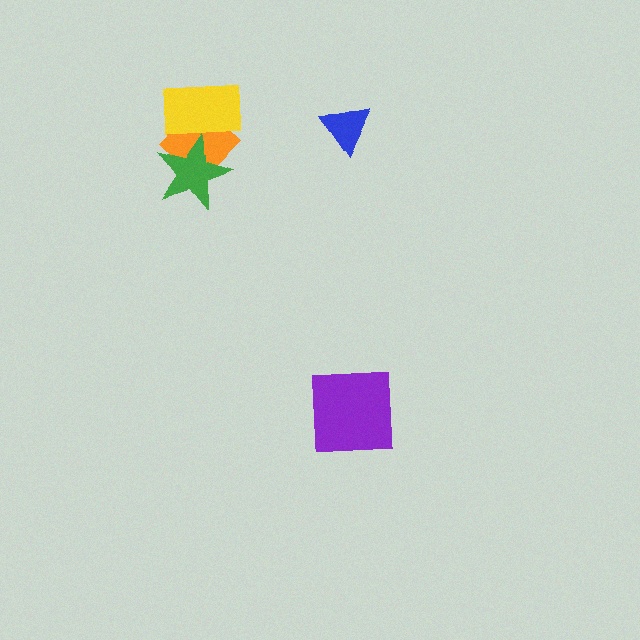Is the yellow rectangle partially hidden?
Yes, it is partially covered by another shape.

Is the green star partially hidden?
No, no other shape covers it.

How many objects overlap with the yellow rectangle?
2 objects overlap with the yellow rectangle.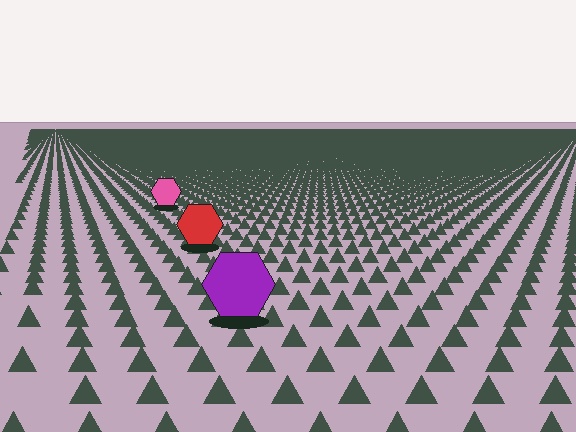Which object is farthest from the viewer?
The pink hexagon is farthest from the viewer. It appears smaller and the ground texture around it is denser.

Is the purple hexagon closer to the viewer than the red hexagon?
Yes. The purple hexagon is closer — you can tell from the texture gradient: the ground texture is coarser near it.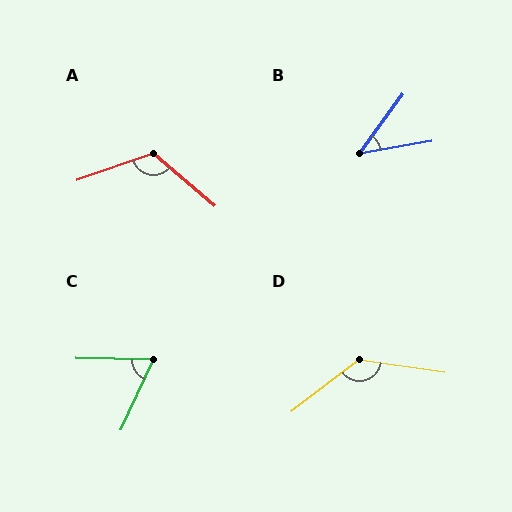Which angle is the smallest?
B, at approximately 44 degrees.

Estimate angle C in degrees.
Approximately 66 degrees.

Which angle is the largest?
D, at approximately 134 degrees.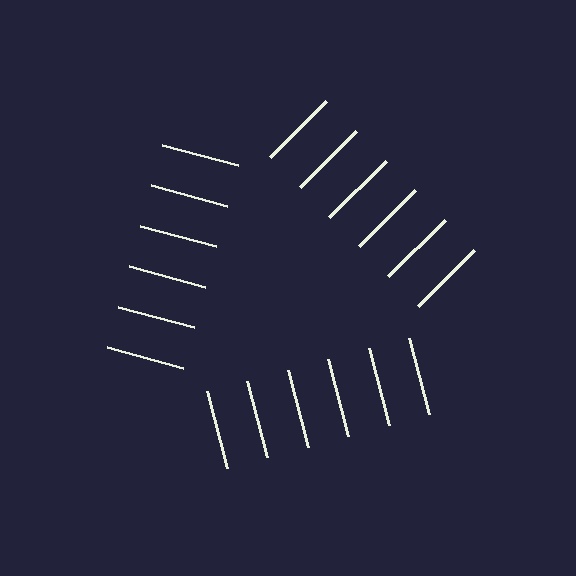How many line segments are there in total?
18 — 6 along each of the 3 edges.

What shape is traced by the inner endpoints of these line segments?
An illusory triangle — the line segments terminate on its edges but no continuous stroke is drawn.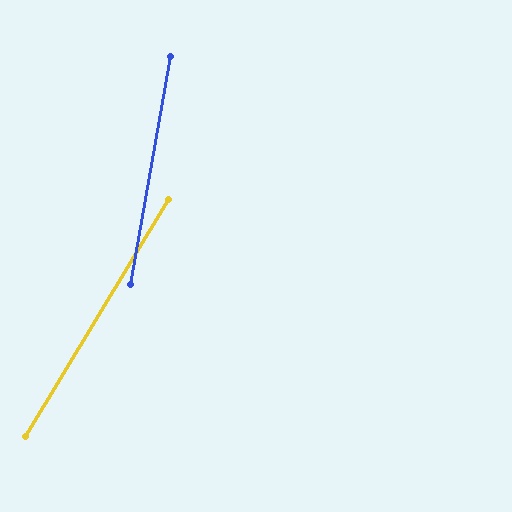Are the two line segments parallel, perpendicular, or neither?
Neither parallel nor perpendicular — they differ by about 21°.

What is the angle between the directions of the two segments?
Approximately 21 degrees.